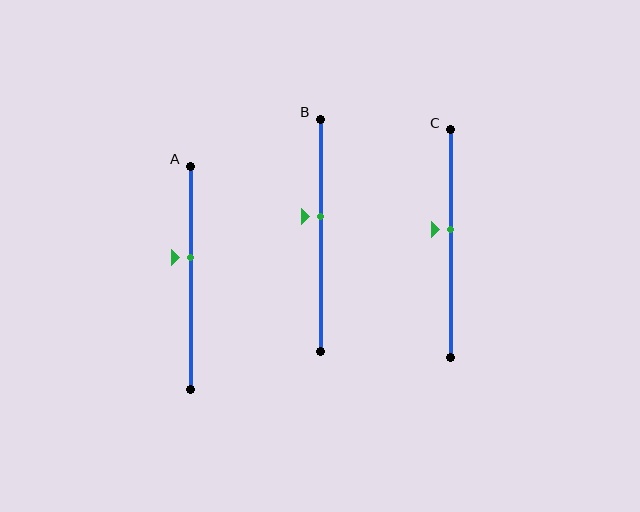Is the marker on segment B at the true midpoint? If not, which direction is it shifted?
No, the marker on segment B is shifted upward by about 8% of the segment length.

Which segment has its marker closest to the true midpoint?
Segment C has its marker closest to the true midpoint.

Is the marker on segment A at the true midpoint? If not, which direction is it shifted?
No, the marker on segment A is shifted upward by about 9% of the segment length.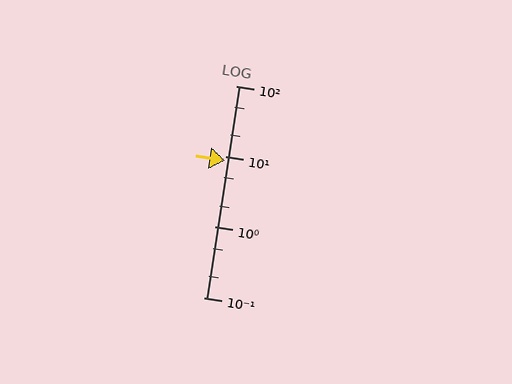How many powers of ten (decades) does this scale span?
The scale spans 3 decades, from 0.1 to 100.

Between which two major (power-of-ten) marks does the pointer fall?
The pointer is between 1 and 10.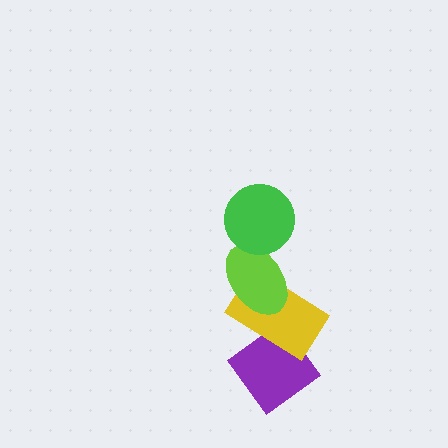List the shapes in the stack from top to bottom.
From top to bottom: the green circle, the lime ellipse, the yellow rectangle, the purple diamond.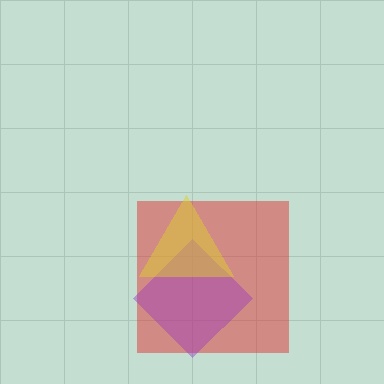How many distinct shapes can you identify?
There are 3 distinct shapes: a red square, a purple diamond, a yellow triangle.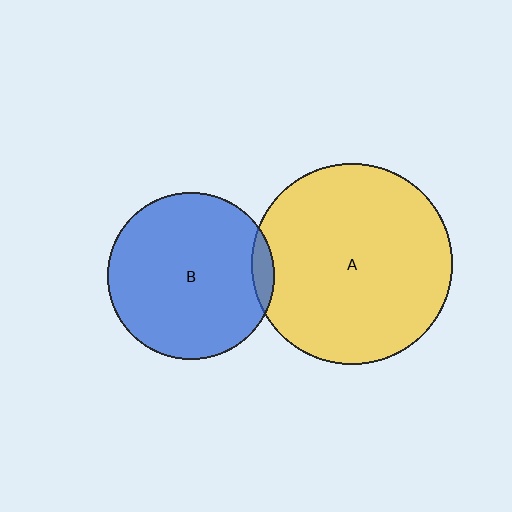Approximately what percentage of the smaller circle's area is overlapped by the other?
Approximately 5%.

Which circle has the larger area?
Circle A (yellow).